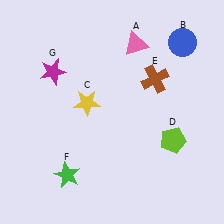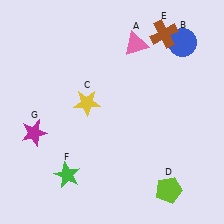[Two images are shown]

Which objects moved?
The objects that moved are: the lime pentagon (D), the brown cross (E), the magenta star (G).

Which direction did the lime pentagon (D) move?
The lime pentagon (D) moved down.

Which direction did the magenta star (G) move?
The magenta star (G) moved down.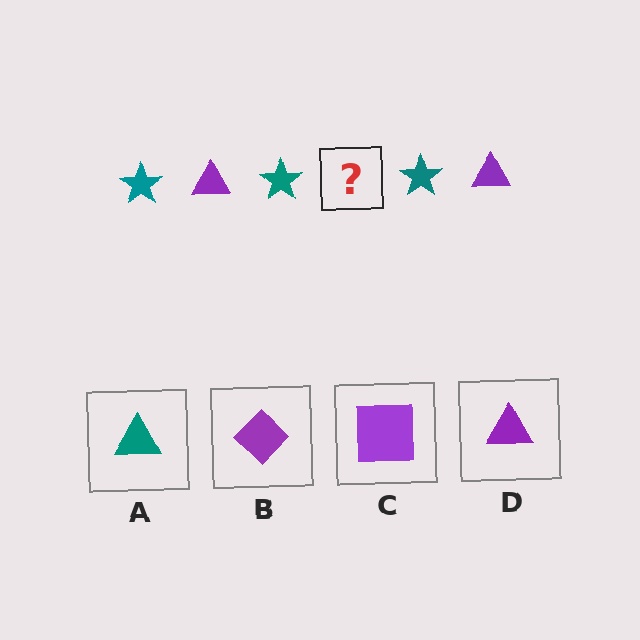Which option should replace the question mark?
Option D.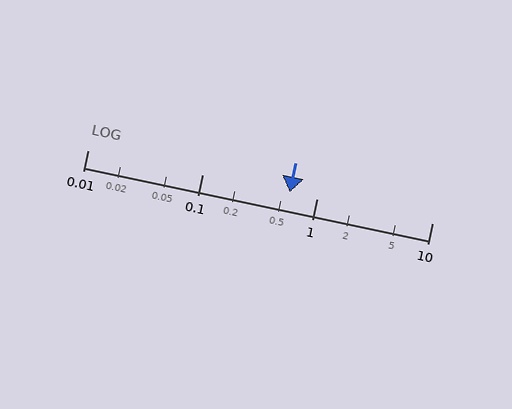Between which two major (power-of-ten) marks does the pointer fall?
The pointer is between 0.1 and 1.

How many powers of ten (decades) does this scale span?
The scale spans 3 decades, from 0.01 to 10.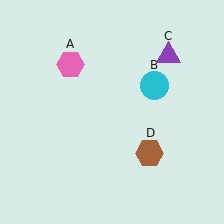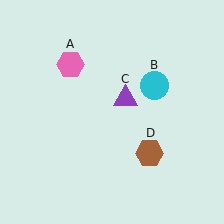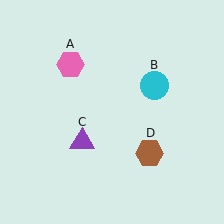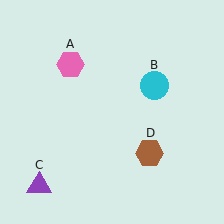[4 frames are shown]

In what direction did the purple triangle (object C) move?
The purple triangle (object C) moved down and to the left.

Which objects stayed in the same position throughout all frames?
Pink hexagon (object A) and cyan circle (object B) and brown hexagon (object D) remained stationary.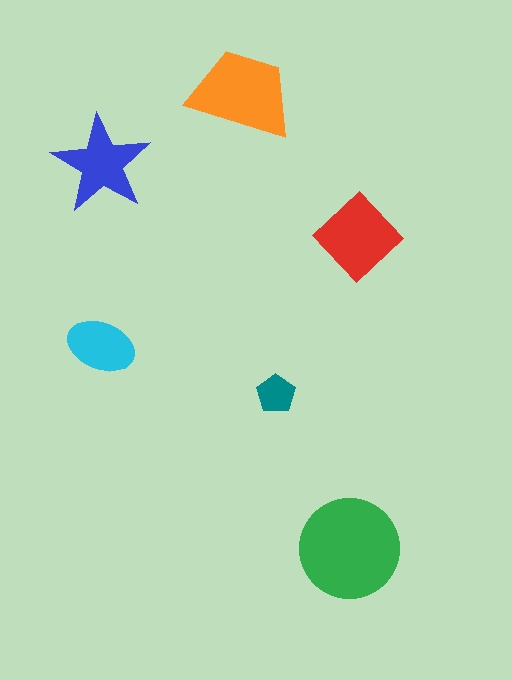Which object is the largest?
The green circle.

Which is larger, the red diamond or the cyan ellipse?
The red diamond.